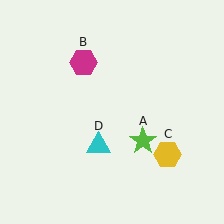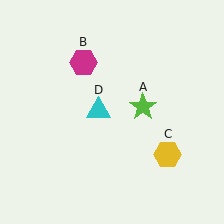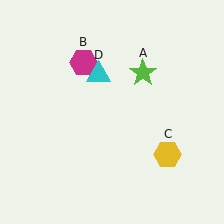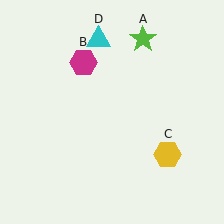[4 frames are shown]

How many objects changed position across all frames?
2 objects changed position: lime star (object A), cyan triangle (object D).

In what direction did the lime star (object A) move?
The lime star (object A) moved up.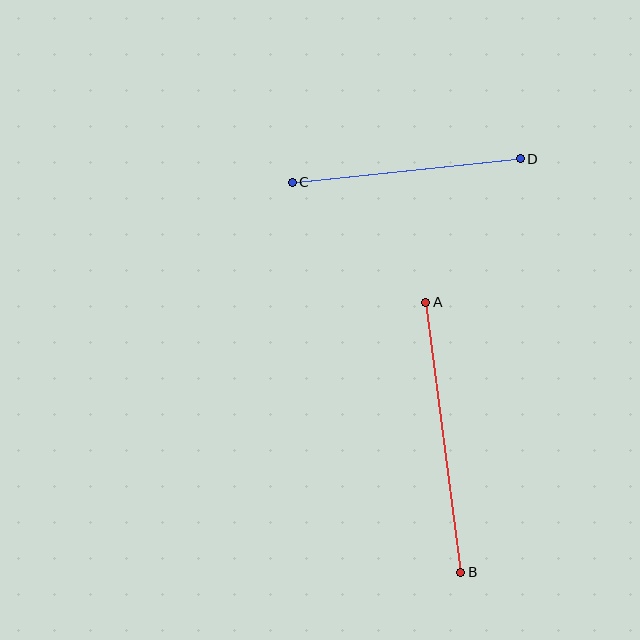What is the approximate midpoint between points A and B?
The midpoint is at approximately (443, 437) pixels.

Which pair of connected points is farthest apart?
Points A and B are farthest apart.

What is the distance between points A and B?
The distance is approximately 272 pixels.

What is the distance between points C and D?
The distance is approximately 229 pixels.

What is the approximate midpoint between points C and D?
The midpoint is at approximately (406, 171) pixels.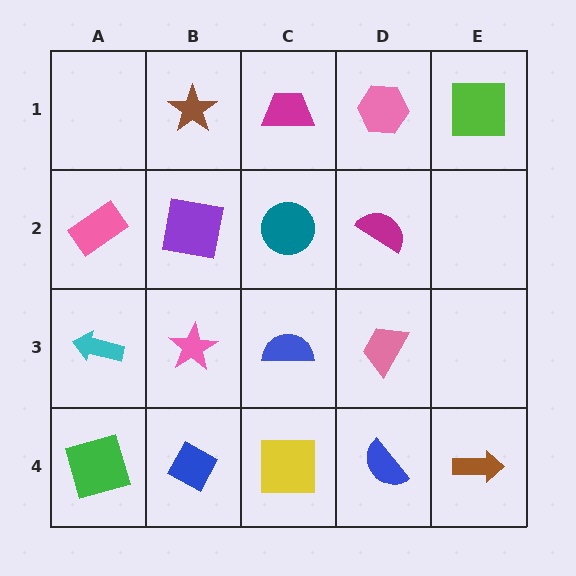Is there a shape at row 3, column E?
No, that cell is empty.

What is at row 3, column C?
A blue semicircle.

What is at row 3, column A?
A cyan arrow.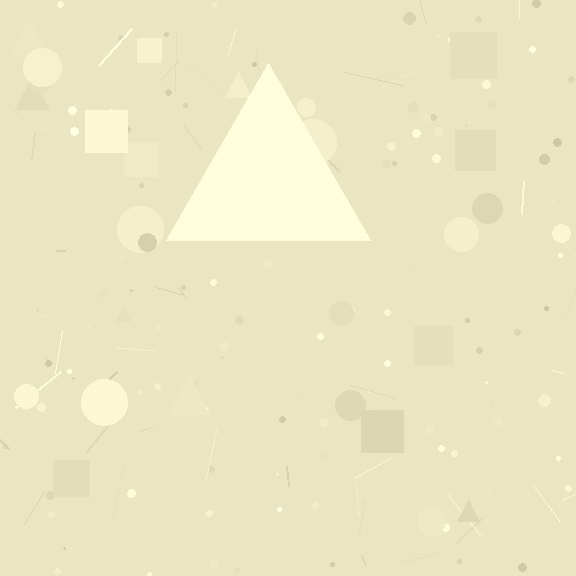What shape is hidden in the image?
A triangle is hidden in the image.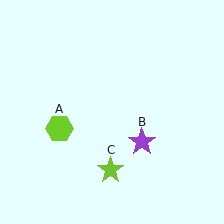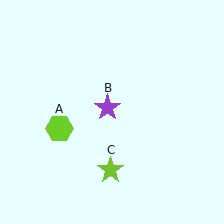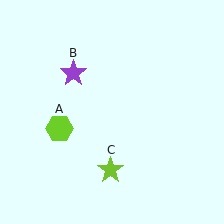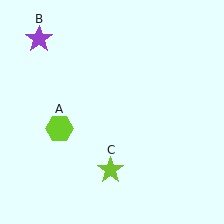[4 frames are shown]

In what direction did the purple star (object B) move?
The purple star (object B) moved up and to the left.